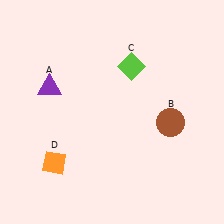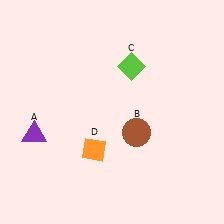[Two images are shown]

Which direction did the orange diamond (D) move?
The orange diamond (D) moved right.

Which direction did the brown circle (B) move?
The brown circle (B) moved left.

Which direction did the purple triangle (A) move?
The purple triangle (A) moved down.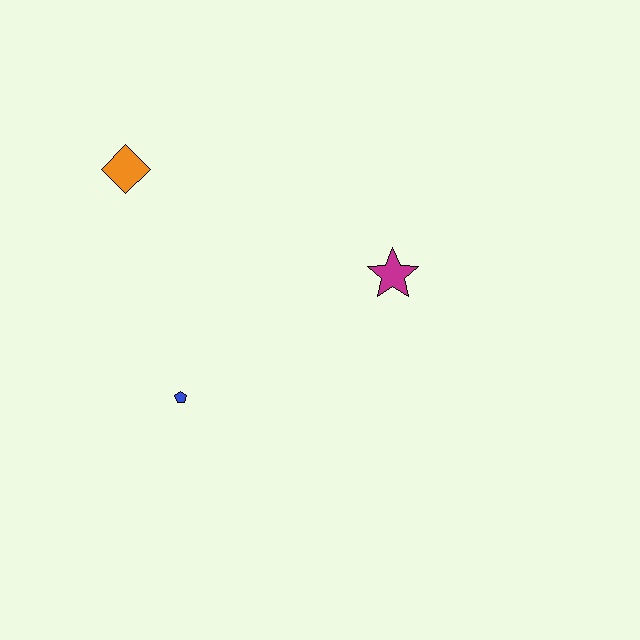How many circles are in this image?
There are no circles.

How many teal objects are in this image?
There are no teal objects.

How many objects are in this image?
There are 3 objects.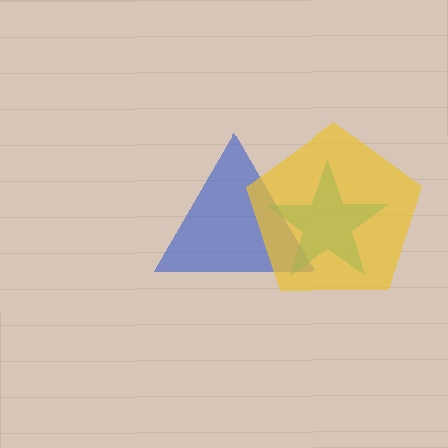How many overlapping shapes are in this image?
There are 3 overlapping shapes in the image.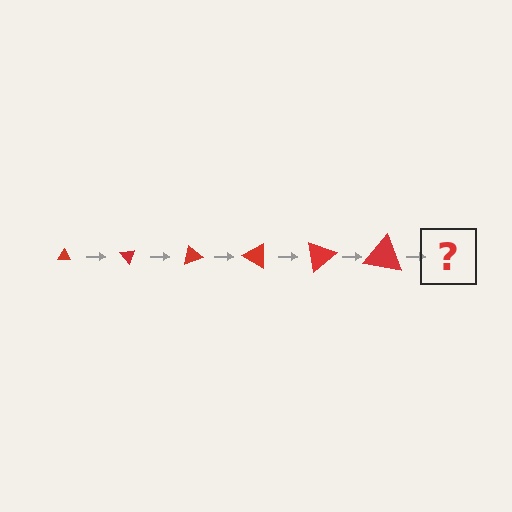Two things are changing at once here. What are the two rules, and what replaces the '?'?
The two rules are that the triangle grows larger each step and it rotates 50 degrees each step. The '?' should be a triangle, larger than the previous one and rotated 300 degrees from the start.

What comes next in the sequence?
The next element should be a triangle, larger than the previous one and rotated 300 degrees from the start.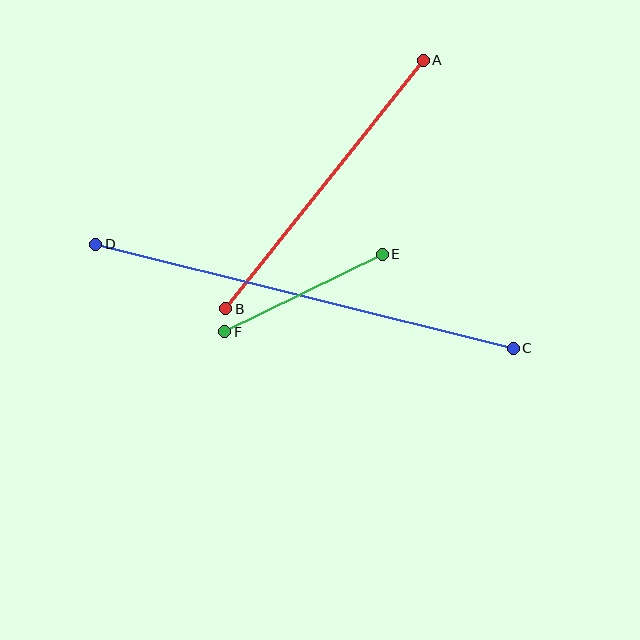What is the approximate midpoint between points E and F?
The midpoint is at approximately (304, 293) pixels.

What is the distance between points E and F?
The distance is approximately 175 pixels.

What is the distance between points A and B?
The distance is approximately 317 pixels.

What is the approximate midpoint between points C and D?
The midpoint is at approximately (305, 296) pixels.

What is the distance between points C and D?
The distance is approximately 430 pixels.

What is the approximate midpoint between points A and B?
The midpoint is at approximately (324, 184) pixels.